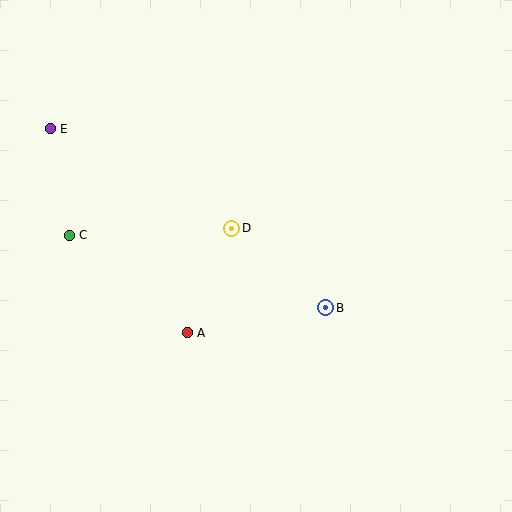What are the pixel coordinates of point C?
Point C is at (69, 235).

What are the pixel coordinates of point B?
Point B is at (326, 308).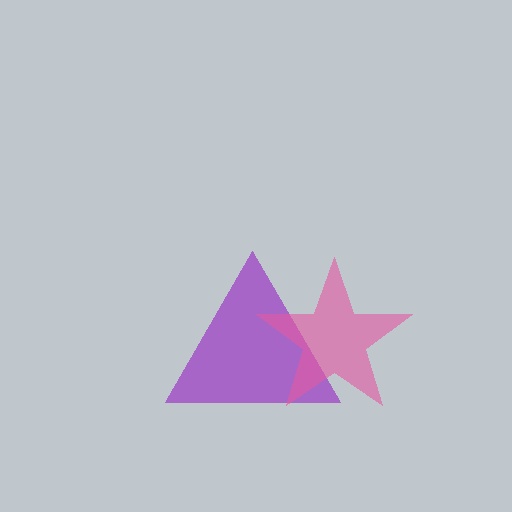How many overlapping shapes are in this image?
There are 2 overlapping shapes in the image.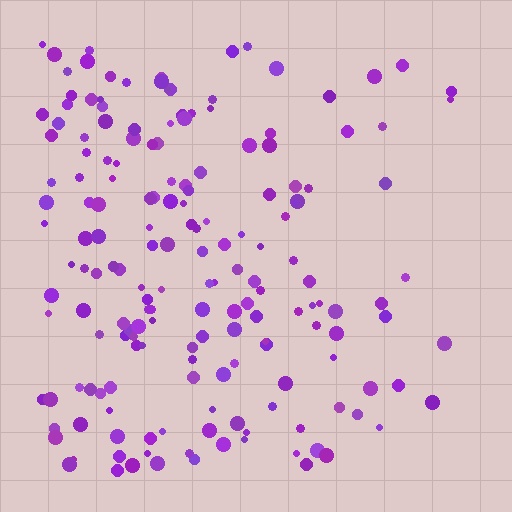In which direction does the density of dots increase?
From right to left, with the left side densest.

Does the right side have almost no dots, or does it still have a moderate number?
Still a moderate number, just noticeably fewer than the left.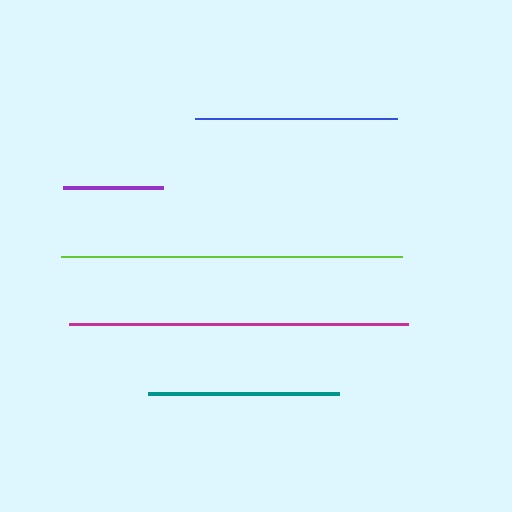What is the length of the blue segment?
The blue segment is approximately 202 pixels long.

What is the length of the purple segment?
The purple segment is approximately 100 pixels long.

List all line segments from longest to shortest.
From longest to shortest: lime, magenta, blue, teal, purple.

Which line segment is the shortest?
The purple line is the shortest at approximately 100 pixels.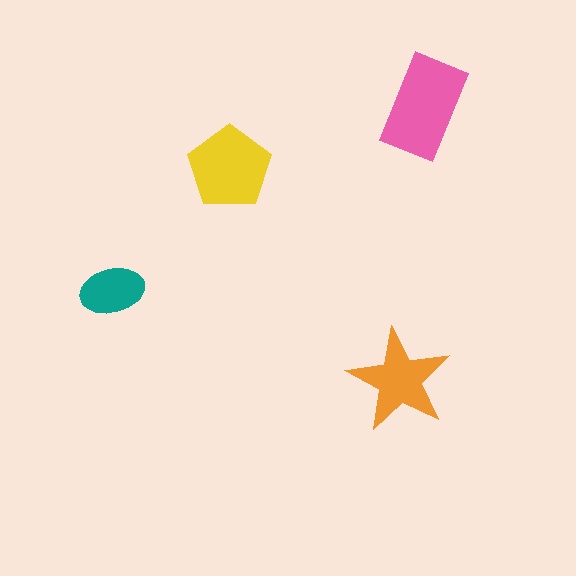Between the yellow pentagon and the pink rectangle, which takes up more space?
The pink rectangle.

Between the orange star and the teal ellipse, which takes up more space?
The orange star.